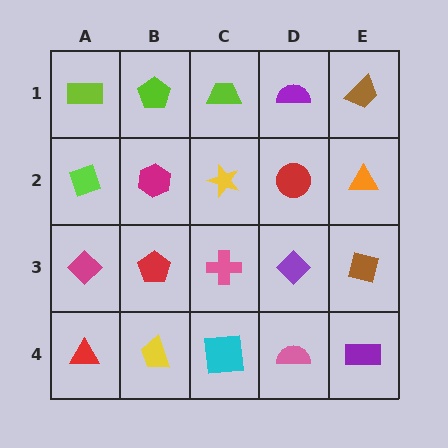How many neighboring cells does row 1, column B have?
3.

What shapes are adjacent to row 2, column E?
A brown trapezoid (row 1, column E), a brown square (row 3, column E), a red circle (row 2, column D).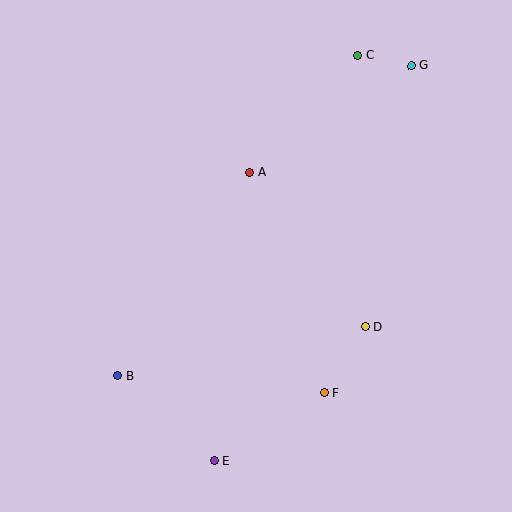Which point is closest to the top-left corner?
Point A is closest to the top-left corner.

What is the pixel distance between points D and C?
The distance between D and C is 271 pixels.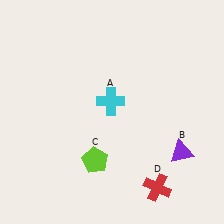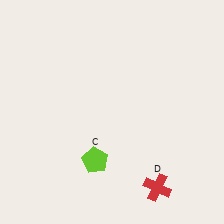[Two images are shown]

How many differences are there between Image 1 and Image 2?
There are 2 differences between the two images.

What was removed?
The purple triangle (B), the cyan cross (A) were removed in Image 2.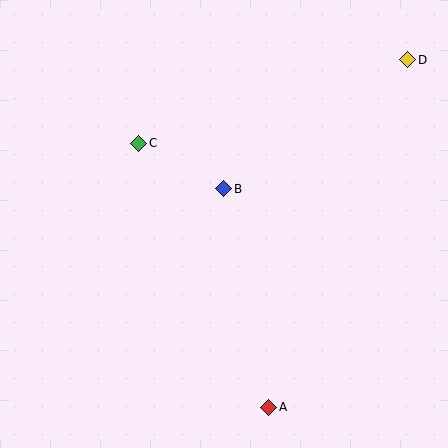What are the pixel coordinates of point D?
Point D is at (408, 60).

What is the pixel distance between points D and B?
The distance between D and B is 225 pixels.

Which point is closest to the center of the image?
Point B at (224, 189) is closest to the center.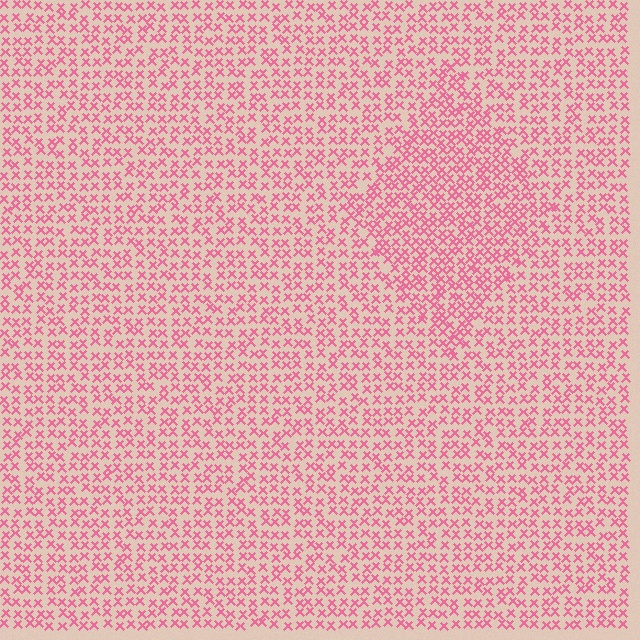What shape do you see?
I see a diamond.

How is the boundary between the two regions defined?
The boundary is defined by a change in element density (approximately 1.5x ratio). All elements are the same color, size, and shape.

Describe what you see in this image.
The image contains small pink elements arranged at two different densities. A diamond-shaped region is visible where the elements are more densely packed than the surrounding area.